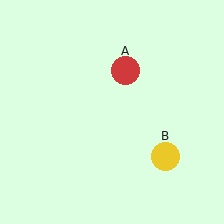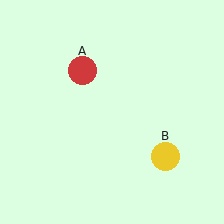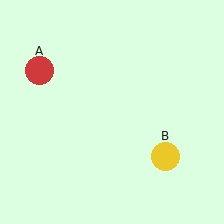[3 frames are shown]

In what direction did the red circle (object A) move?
The red circle (object A) moved left.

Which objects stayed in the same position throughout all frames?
Yellow circle (object B) remained stationary.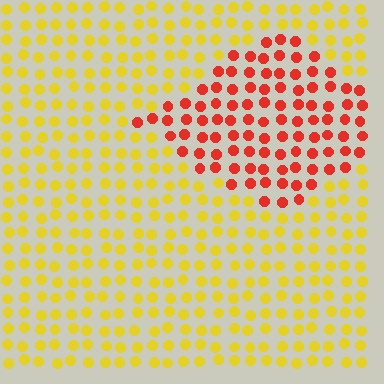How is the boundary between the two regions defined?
The boundary is defined purely by a slight shift in hue (about 52 degrees). Spacing, size, and orientation are identical on both sides.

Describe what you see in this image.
The image is filled with small yellow elements in a uniform arrangement. A diamond-shaped region is visible where the elements are tinted to a slightly different hue, forming a subtle color boundary.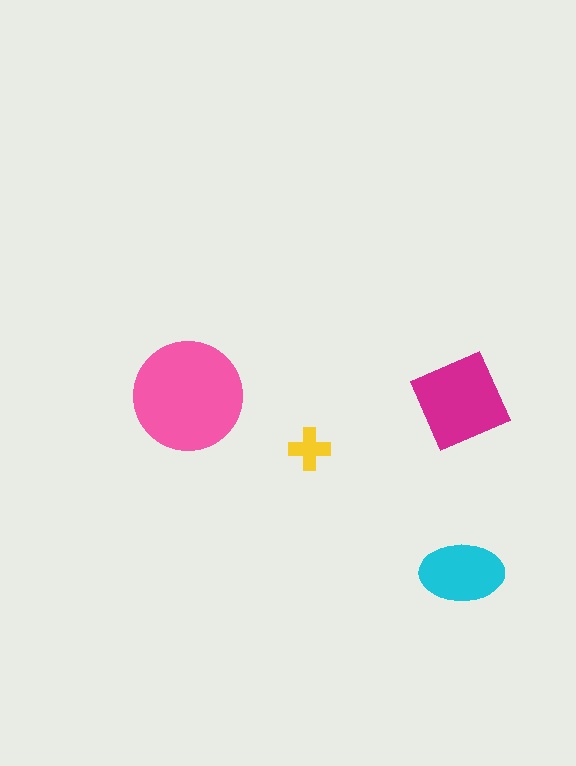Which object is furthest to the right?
The cyan ellipse is rightmost.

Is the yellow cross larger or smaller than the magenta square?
Smaller.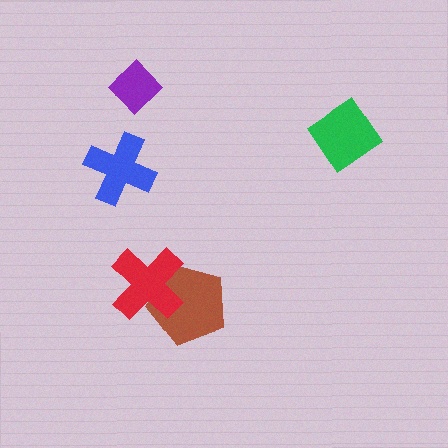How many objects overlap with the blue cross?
0 objects overlap with the blue cross.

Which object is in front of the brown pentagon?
The red cross is in front of the brown pentagon.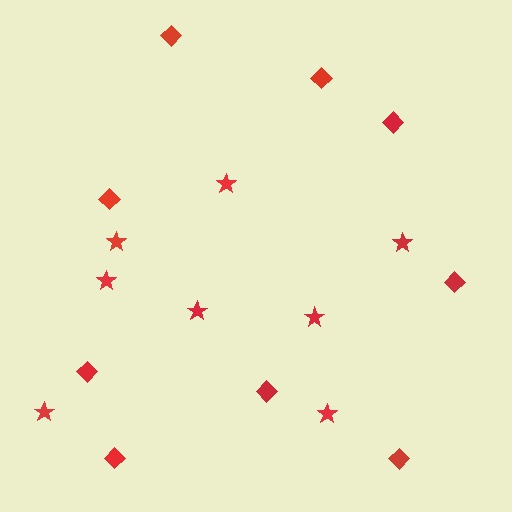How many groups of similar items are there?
There are 2 groups: one group of stars (8) and one group of diamonds (9).